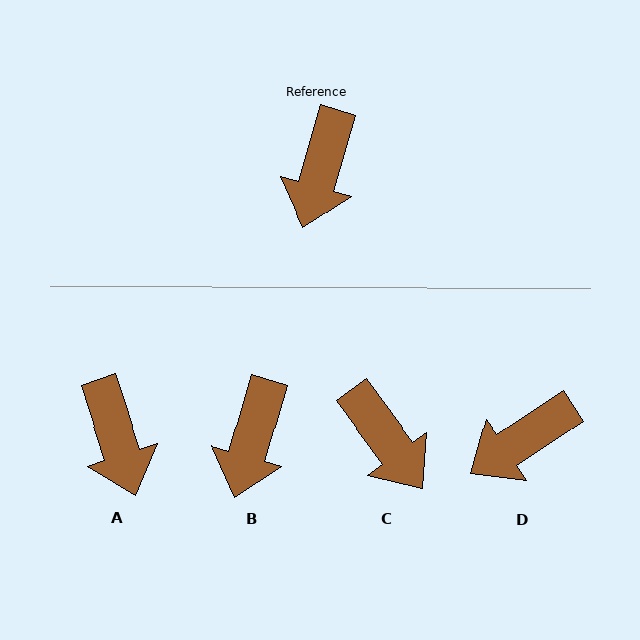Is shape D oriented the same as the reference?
No, it is off by about 40 degrees.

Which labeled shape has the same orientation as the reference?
B.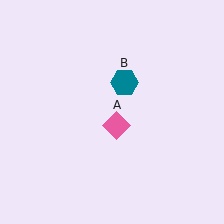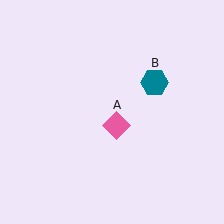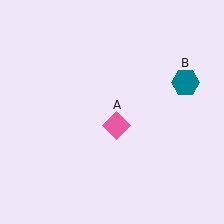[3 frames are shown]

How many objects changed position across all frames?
1 object changed position: teal hexagon (object B).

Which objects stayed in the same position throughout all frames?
Pink diamond (object A) remained stationary.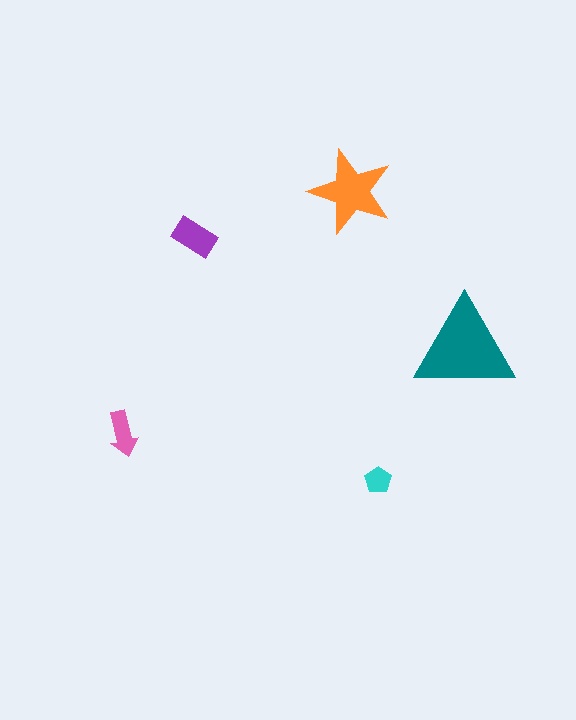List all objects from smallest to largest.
The cyan pentagon, the pink arrow, the purple rectangle, the orange star, the teal triangle.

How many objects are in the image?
There are 5 objects in the image.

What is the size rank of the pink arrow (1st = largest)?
4th.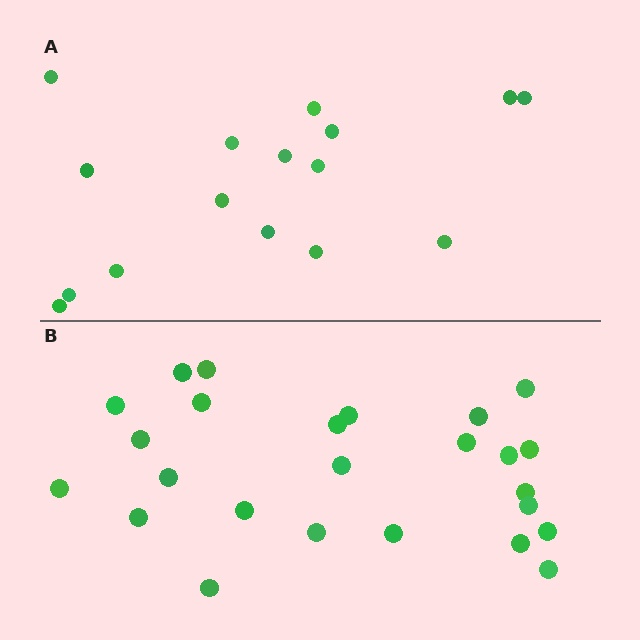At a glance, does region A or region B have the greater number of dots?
Region B (the bottom region) has more dots.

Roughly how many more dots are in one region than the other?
Region B has roughly 8 or so more dots than region A.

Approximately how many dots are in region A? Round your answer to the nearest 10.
About 20 dots. (The exact count is 16, which rounds to 20.)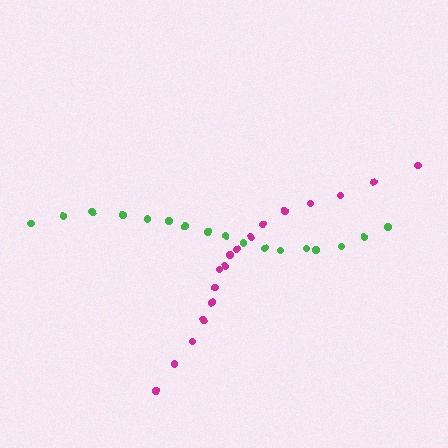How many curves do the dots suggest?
There are 2 distinct paths.